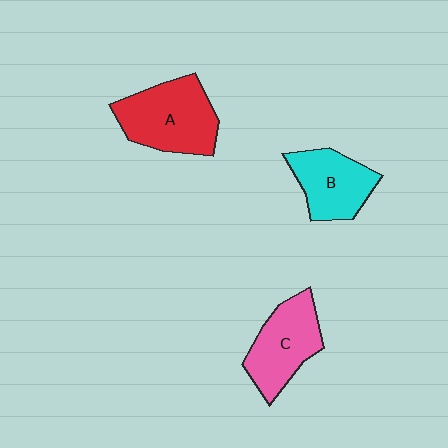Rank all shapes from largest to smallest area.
From largest to smallest: A (red), C (pink), B (cyan).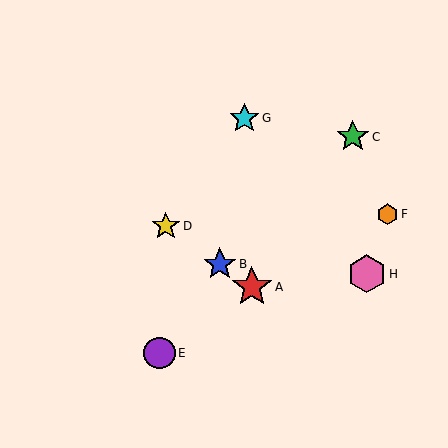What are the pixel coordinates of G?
Object G is at (244, 118).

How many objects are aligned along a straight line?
3 objects (A, B, D) are aligned along a straight line.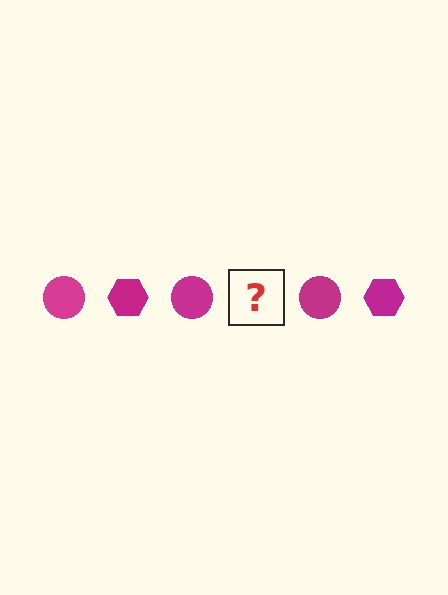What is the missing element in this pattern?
The missing element is a magenta hexagon.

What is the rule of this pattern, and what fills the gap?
The rule is that the pattern cycles through circle, hexagon shapes in magenta. The gap should be filled with a magenta hexagon.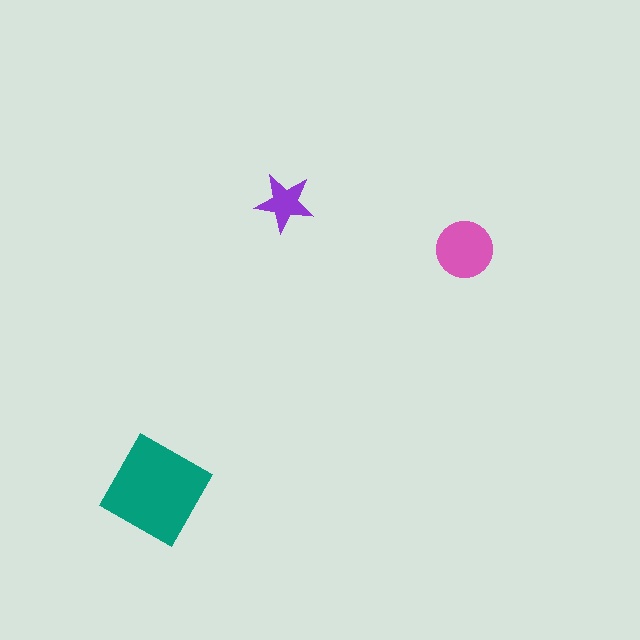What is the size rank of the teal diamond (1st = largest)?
1st.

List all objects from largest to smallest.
The teal diamond, the pink circle, the purple star.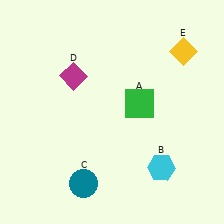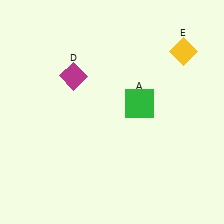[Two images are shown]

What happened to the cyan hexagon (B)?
The cyan hexagon (B) was removed in Image 2. It was in the bottom-right area of Image 1.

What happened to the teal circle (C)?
The teal circle (C) was removed in Image 2. It was in the bottom-left area of Image 1.